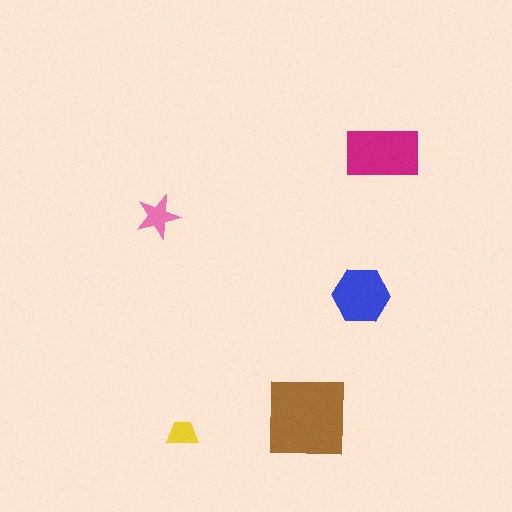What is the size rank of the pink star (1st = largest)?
4th.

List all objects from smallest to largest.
The yellow trapezoid, the pink star, the blue hexagon, the magenta rectangle, the brown square.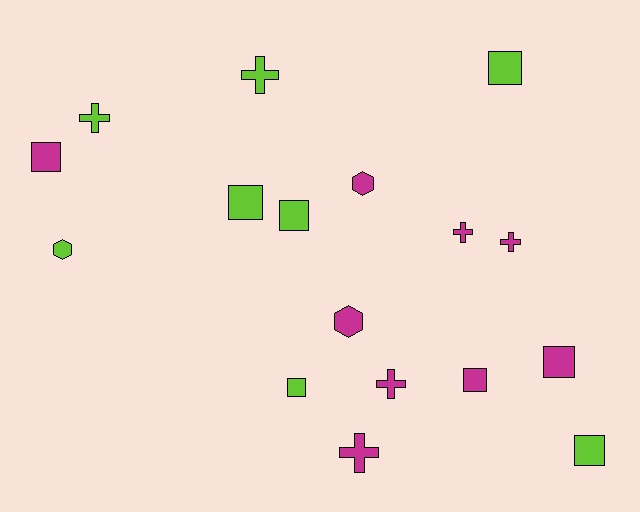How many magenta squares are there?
There are 3 magenta squares.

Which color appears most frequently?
Magenta, with 9 objects.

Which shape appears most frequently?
Square, with 8 objects.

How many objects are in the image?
There are 17 objects.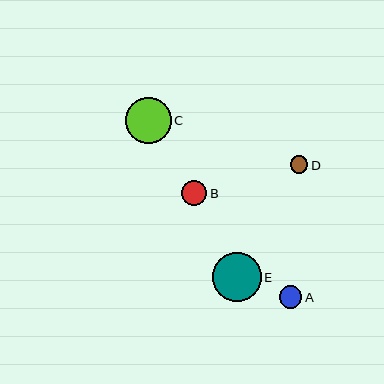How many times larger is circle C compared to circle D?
Circle C is approximately 2.7 times the size of circle D.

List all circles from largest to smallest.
From largest to smallest: E, C, B, A, D.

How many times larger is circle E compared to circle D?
Circle E is approximately 2.8 times the size of circle D.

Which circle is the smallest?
Circle D is the smallest with a size of approximately 17 pixels.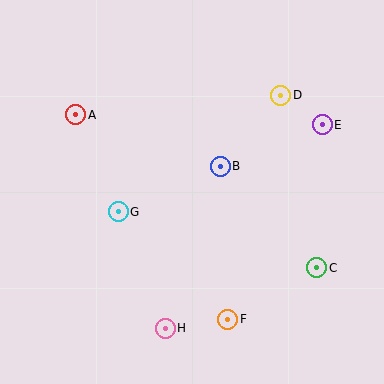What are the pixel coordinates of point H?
Point H is at (165, 328).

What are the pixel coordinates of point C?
Point C is at (317, 268).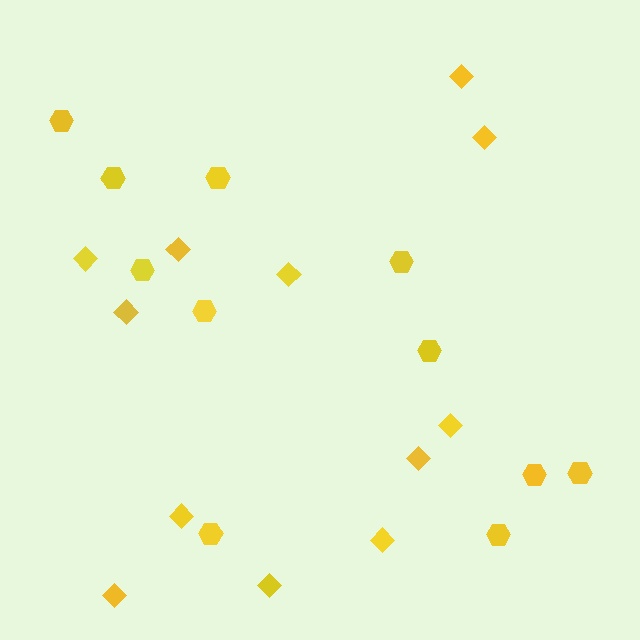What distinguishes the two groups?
There are 2 groups: one group of diamonds (12) and one group of hexagons (11).